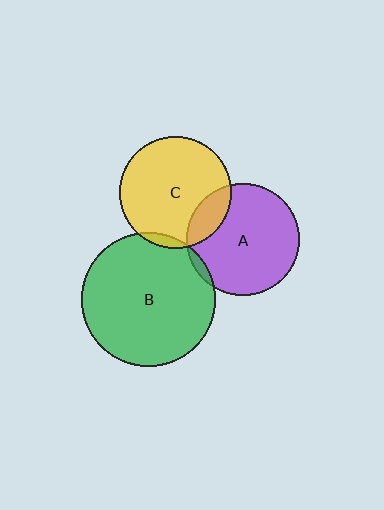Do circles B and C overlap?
Yes.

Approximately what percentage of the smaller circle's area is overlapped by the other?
Approximately 5%.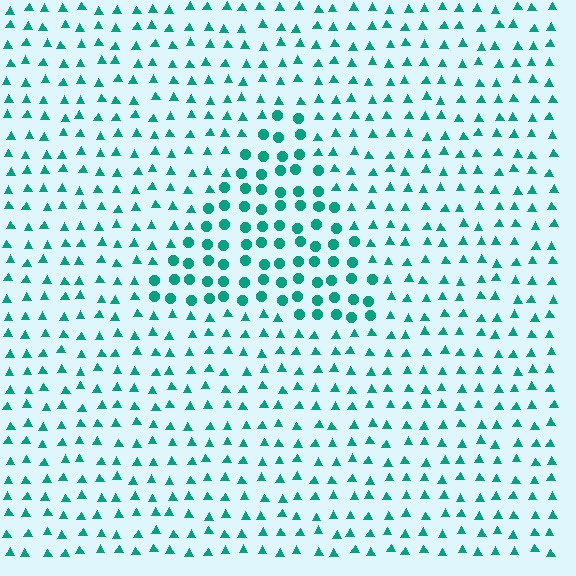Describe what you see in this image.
The image is filled with small teal elements arranged in a uniform grid. A triangle-shaped region contains circles, while the surrounding area contains triangles. The boundary is defined purely by the change in element shape.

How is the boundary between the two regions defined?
The boundary is defined by a change in element shape: circles inside vs. triangles outside. All elements share the same color and spacing.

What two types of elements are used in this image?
The image uses circles inside the triangle region and triangles outside it.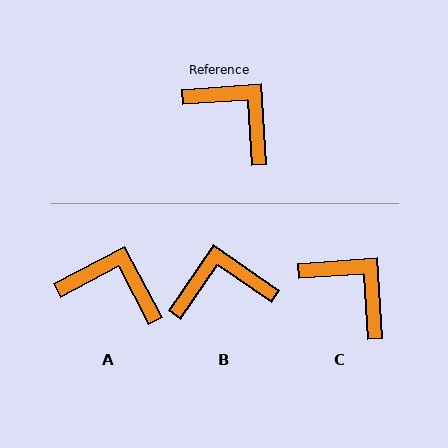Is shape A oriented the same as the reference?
No, it is off by about 24 degrees.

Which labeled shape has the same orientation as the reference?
C.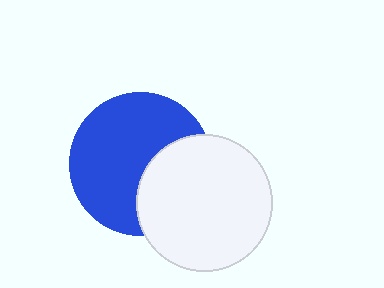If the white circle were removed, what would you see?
You would see the complete blue circle.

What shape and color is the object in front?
The object in front is a white circle.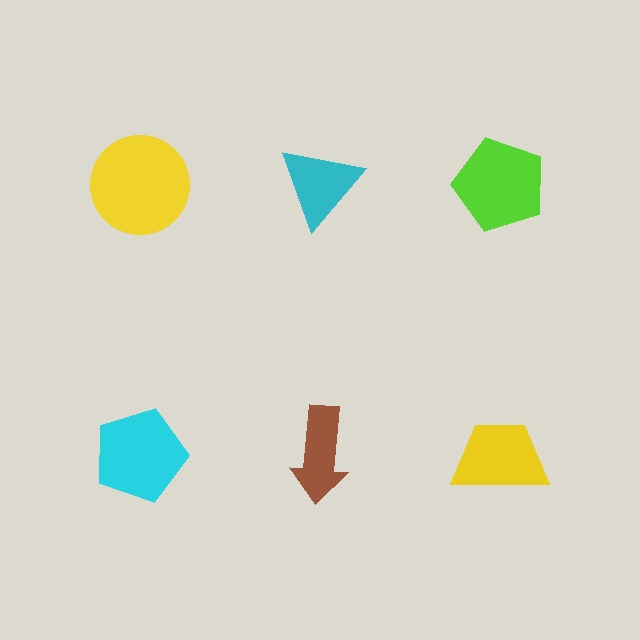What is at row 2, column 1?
A cyan pentagon.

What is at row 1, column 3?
A lime pentagon.